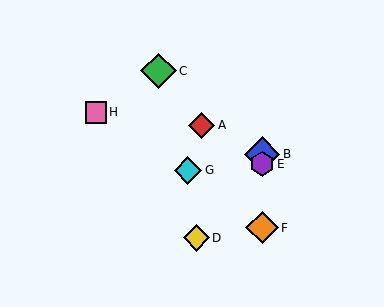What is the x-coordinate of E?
Object E is at x≈262.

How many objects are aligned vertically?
3 objects (B, E, F) are aligned vertically.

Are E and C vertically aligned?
No, E is at x≈262 and C is at x≈158.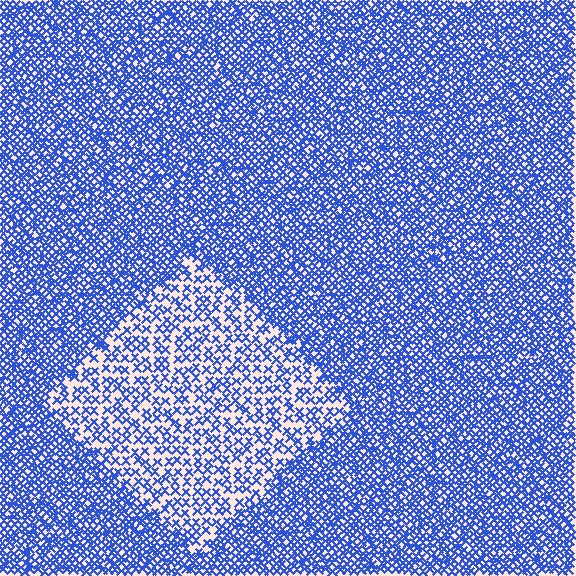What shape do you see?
I see a diamond.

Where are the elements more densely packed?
The elements are more densely packed outside the diamond boundary.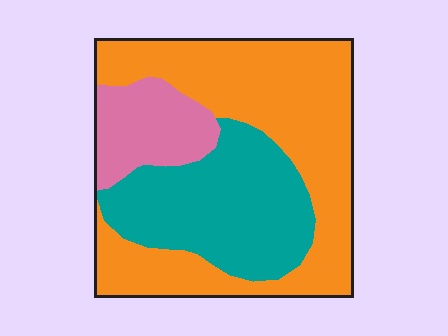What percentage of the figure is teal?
Teal covers roughly 30% of the figure.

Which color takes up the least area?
Pink, at roughly 15%.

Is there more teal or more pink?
Teal.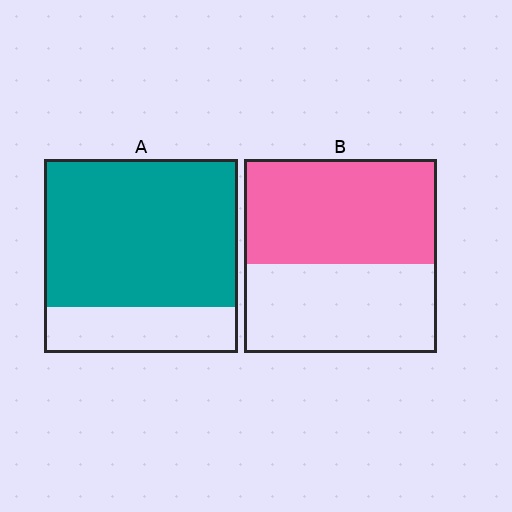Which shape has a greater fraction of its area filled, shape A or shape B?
Shape A.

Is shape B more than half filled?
Yes.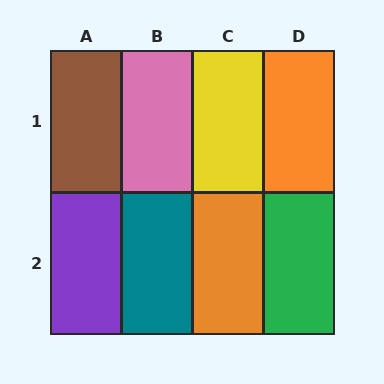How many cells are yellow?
1 cell is yellow.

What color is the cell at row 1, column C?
Yellow.